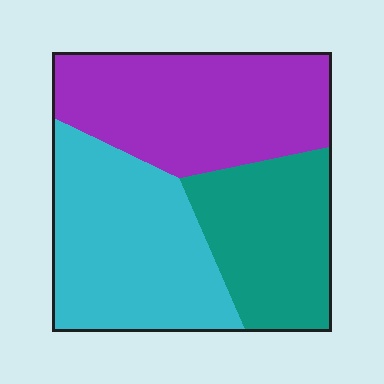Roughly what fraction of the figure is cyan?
Cyan covers around 35% of the figure.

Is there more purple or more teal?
Purple.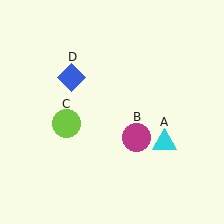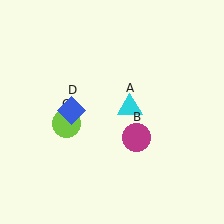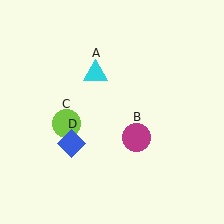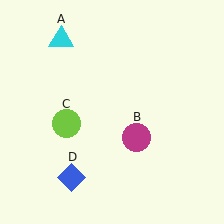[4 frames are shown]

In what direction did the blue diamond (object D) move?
The blue diamond (object D) moved down.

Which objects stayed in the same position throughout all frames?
Magenta circle (object B) and lime circle (object C) remained stationary.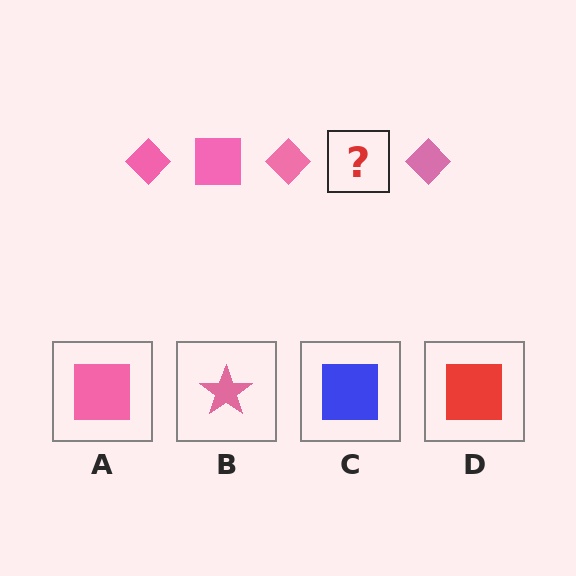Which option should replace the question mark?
Option A.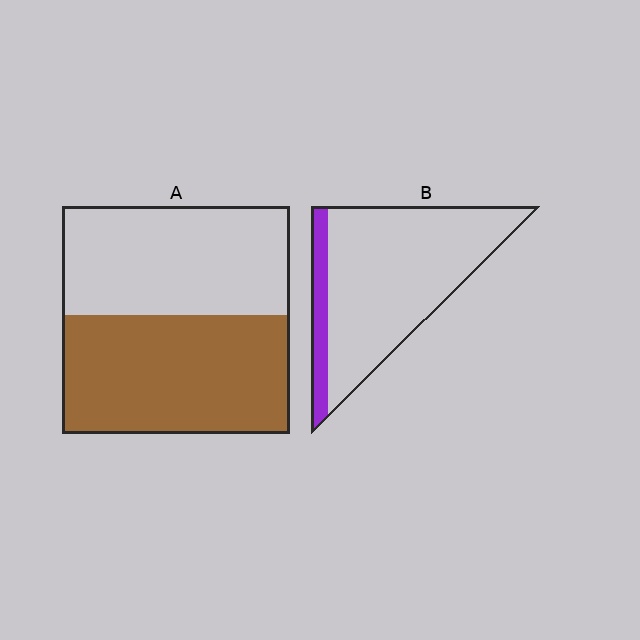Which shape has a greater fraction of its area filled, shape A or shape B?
Shape A.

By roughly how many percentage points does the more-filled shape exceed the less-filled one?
By roughly 40 percentage points (A over B).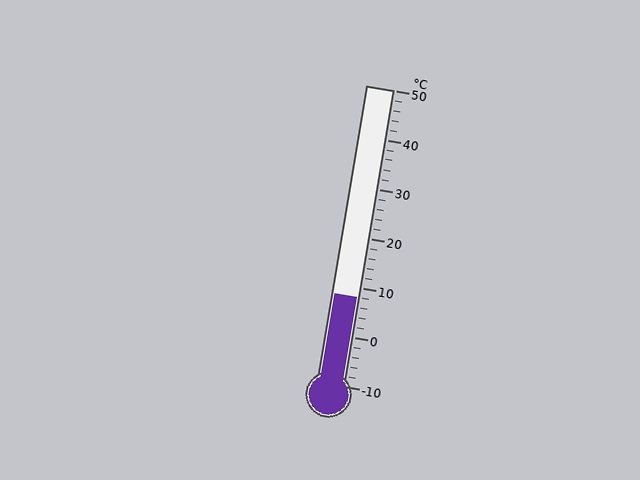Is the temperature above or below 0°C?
The temperature is above 0°C.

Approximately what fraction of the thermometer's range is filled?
The thermometer is filled to approximately 30% of its range.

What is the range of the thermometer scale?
The thermometer scale ranges from -10°C to 50°C.